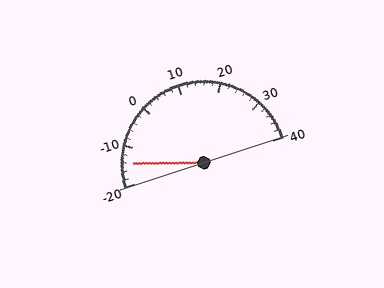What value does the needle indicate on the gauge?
The needle indicates approximately -14.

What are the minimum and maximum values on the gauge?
The gauge ranges from -20 to 40.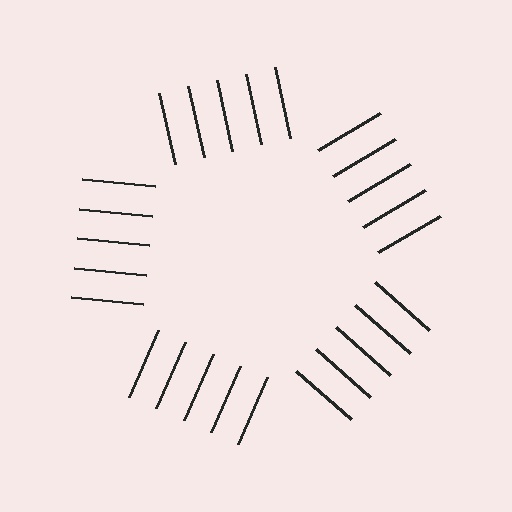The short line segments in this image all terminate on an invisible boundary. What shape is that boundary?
An illusory pentagon — the line segments terminate on its edges but no continuous stroke is drawn.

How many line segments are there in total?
25 — 5 along each of the 5 edges.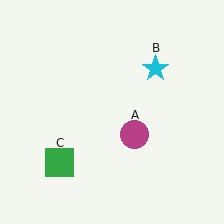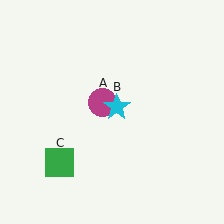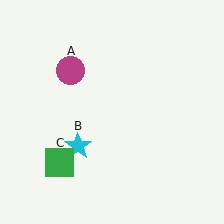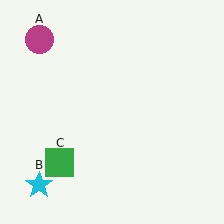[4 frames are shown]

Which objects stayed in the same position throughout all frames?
Green square (object C) remained stationary.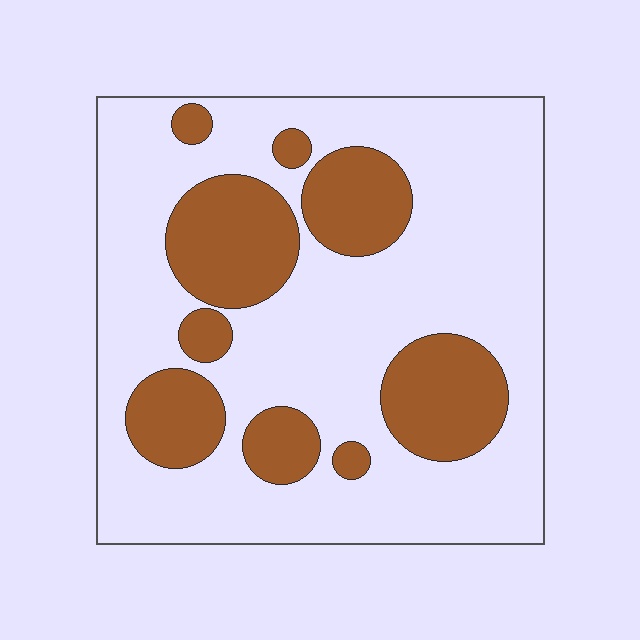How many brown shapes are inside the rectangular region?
9.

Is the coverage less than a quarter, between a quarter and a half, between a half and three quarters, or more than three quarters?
Between a quarter and a half.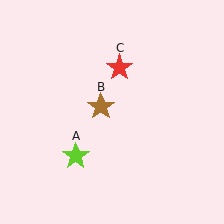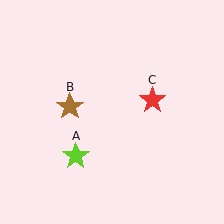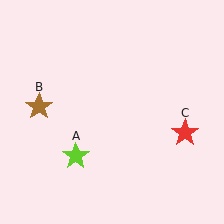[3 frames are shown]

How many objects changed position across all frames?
2 objects changed position: brown star (object B), red star (object C).